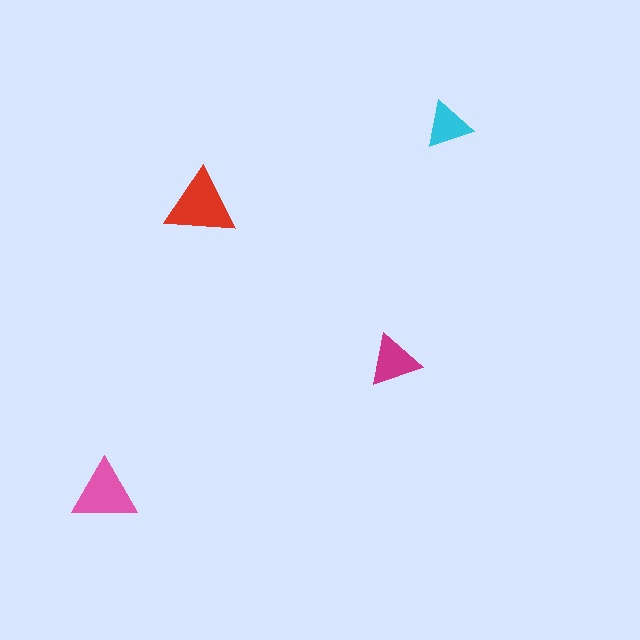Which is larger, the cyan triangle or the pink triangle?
The pink one.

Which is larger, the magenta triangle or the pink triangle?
The pink one.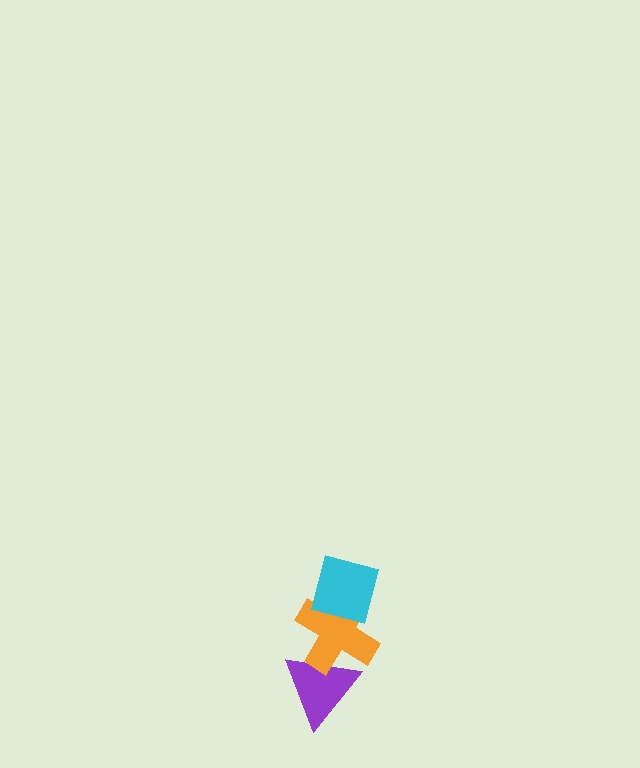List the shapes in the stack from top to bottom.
From top to bottom: the cyan square, the orange cross, the purple triangle.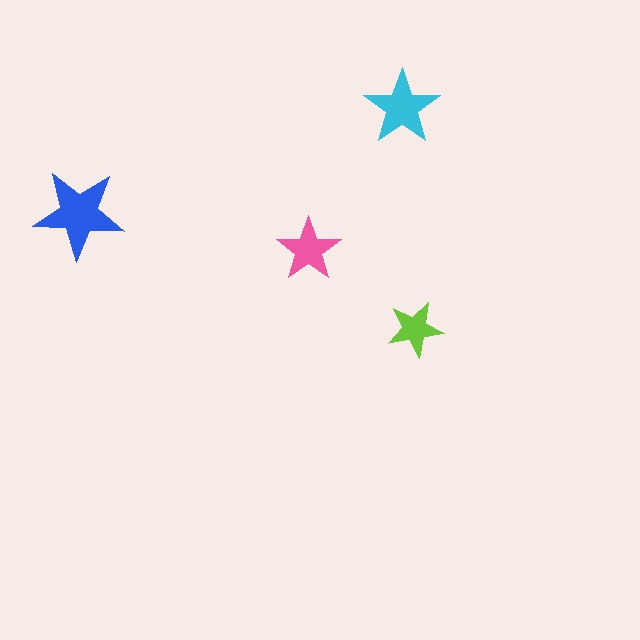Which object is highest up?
The cyan star is topmost.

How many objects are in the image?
There are 4 objects in the image.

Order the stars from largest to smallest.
the blue one, the cyan one, the pink one, the lime one.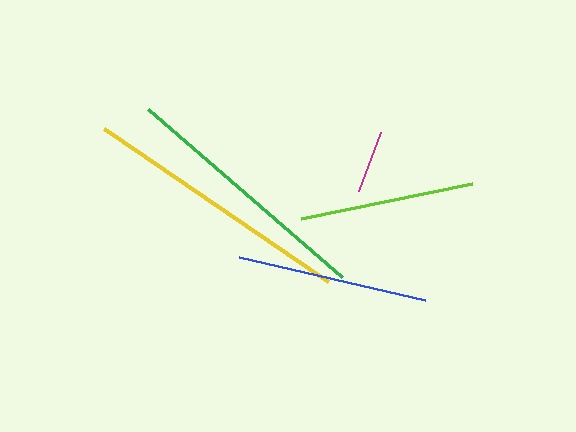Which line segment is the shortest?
The magenta line is the shortest at approximately 63 pixels.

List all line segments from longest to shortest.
From longest to shortest: yellow, green, blue, lime, magenta.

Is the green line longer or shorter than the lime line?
The green line is longer than the lime line.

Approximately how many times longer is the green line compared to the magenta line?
The green line is approximately 4.1 times the length of the magenta line.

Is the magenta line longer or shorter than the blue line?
The blue line is longer than the magenta line.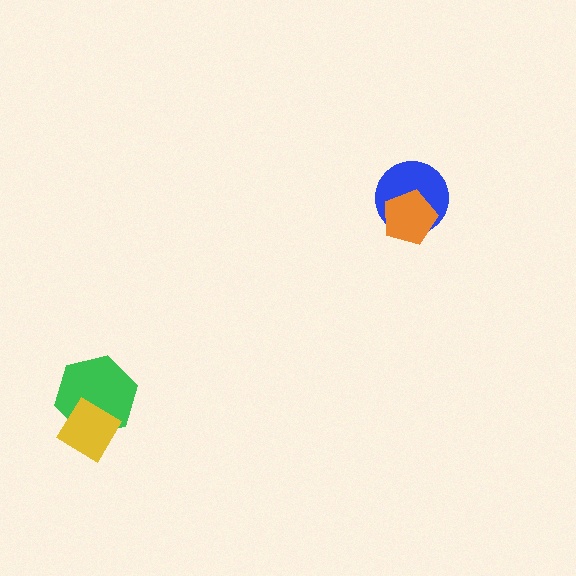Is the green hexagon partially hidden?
Yes, it is partially covered by another shape.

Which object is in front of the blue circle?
The orange pentagon is in front of the blue circle.